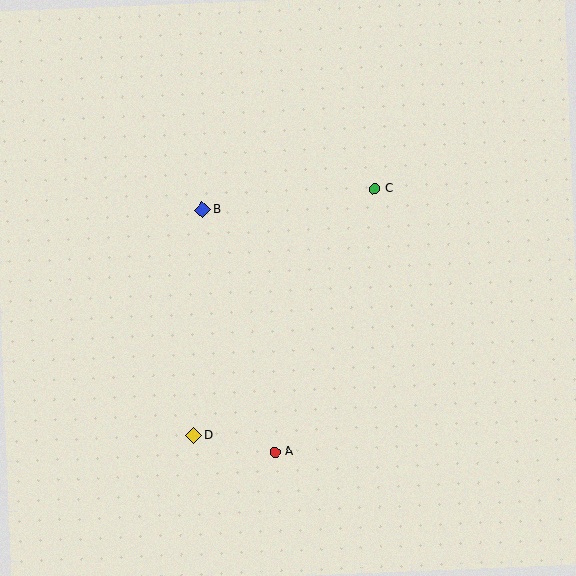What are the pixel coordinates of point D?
Point D is at (194, 435).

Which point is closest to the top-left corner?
Point B is closest to the top-left corner.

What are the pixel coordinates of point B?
Point B is at (202, 209).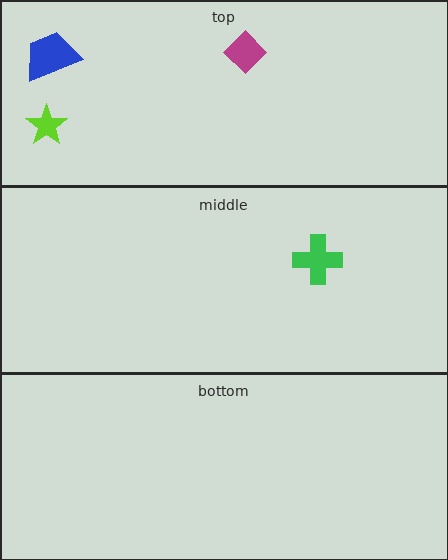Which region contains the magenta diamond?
The top region.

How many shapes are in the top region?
3.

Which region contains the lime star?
The top region.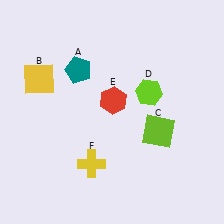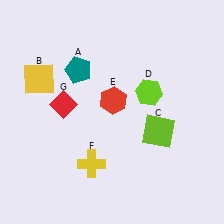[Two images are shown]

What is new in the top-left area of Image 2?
A red diamond (G) was added in the top-left area of Image 2.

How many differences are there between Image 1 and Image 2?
There is 1 difference between the two images.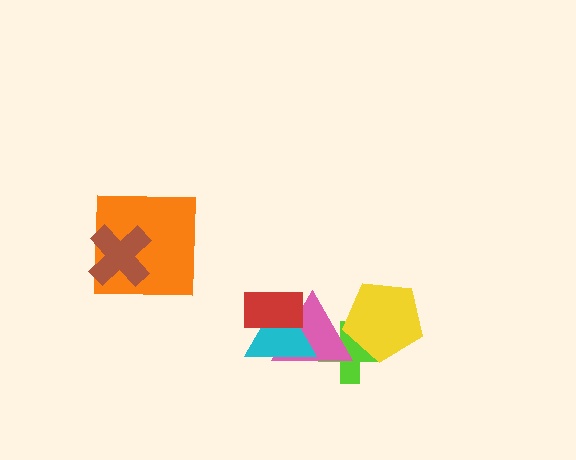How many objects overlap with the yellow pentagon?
2 objects overlap with the yellow pentagon.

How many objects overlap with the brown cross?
1 object overlaps with the brown cross.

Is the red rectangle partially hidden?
No, no other shape covers it.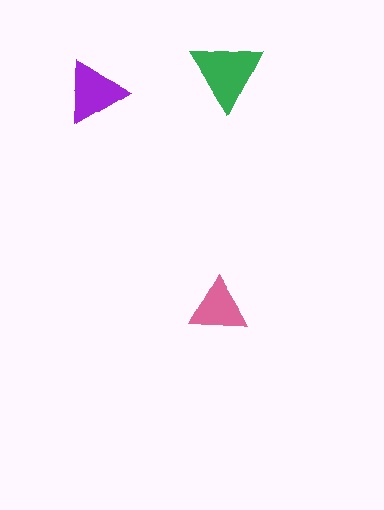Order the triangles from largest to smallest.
the green one, the purple one, the pink one.